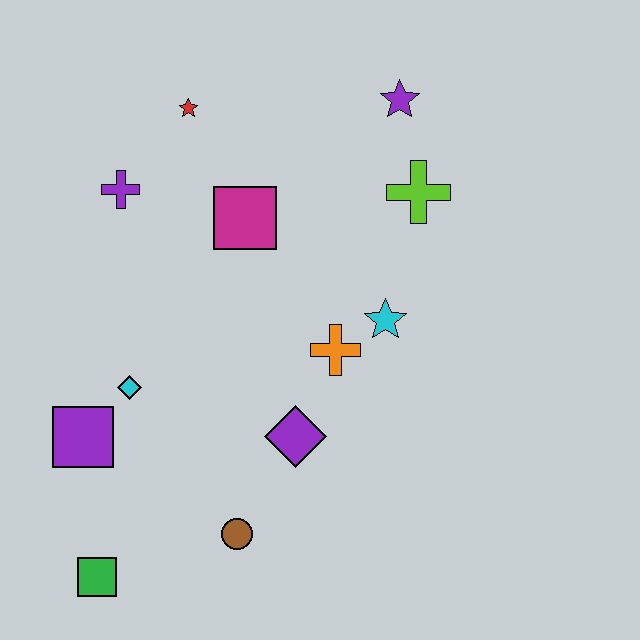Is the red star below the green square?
No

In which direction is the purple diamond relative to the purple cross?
The purple diamond is below the purple cross.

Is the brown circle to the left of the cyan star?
Yes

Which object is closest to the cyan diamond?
The purple square is closest to the cyan diamond.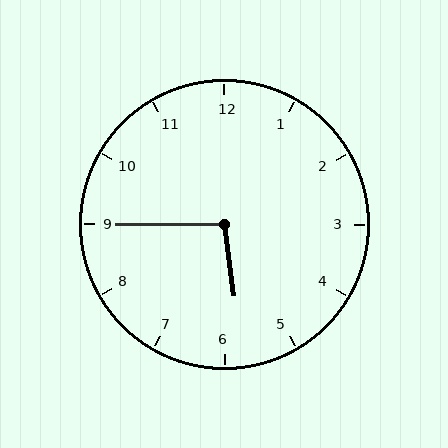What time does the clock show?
5:45.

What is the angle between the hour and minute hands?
Approximately 98 degrees.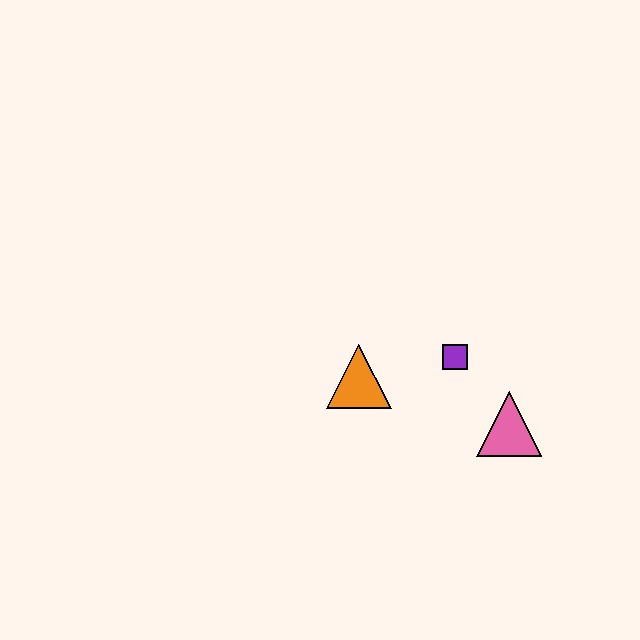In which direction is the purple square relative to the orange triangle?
The purple square is to the right of the orange triangle.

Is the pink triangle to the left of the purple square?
No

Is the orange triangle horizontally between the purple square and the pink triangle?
No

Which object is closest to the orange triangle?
The purple square is closest to the orange triangle.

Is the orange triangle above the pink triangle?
Yes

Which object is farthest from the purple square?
The orange triangle is farthest from the purple square.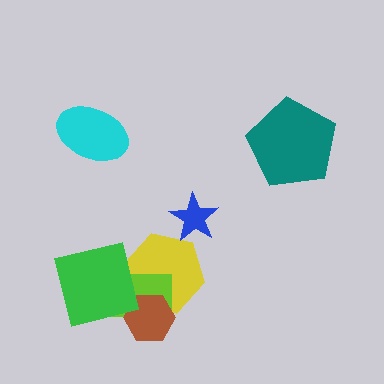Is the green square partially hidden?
No, no other shape covers it.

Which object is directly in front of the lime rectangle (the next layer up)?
The brown hexagon is directly in front of the lime rectangle.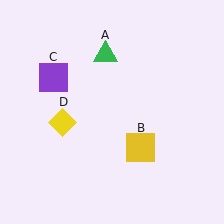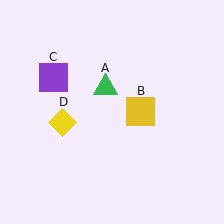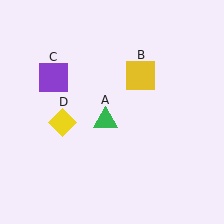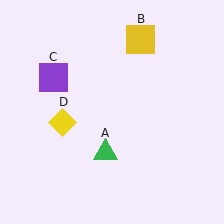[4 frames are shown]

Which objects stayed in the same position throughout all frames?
Purple square (object C) and yellow diamond (object D) remained stationary.